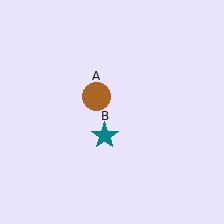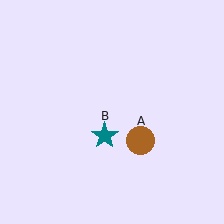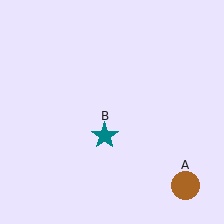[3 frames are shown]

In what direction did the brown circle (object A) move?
The brown circle (object A) moved down and to the right.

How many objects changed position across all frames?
1 object changed position: brown circle (object A).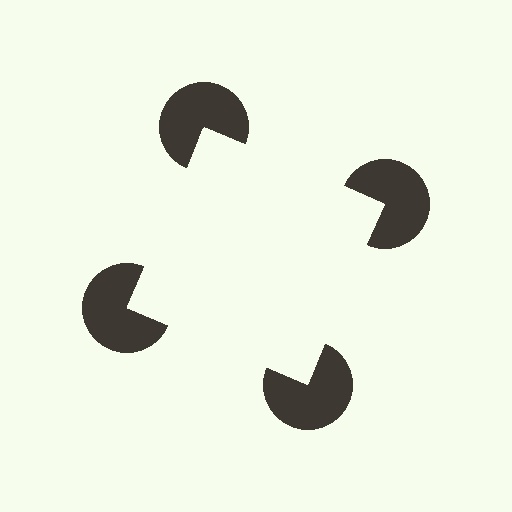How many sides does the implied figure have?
4 sides.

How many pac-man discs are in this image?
There are 4 — one at each vertex of the illusory square.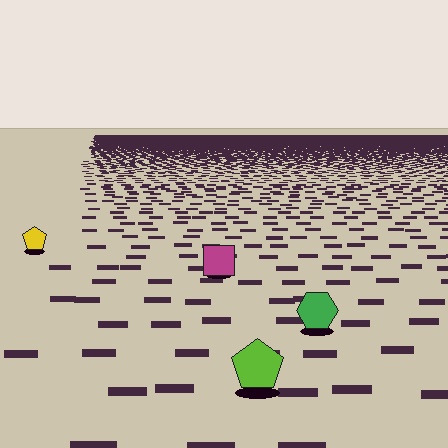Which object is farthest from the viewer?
The yellow pentagon is farthest from the viewer. It appears smaller and the ground texture around it is denser.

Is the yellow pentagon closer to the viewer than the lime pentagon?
No. The lime pentagon is closer — you can tell from the texture gradient: the ground texture is coarser near it.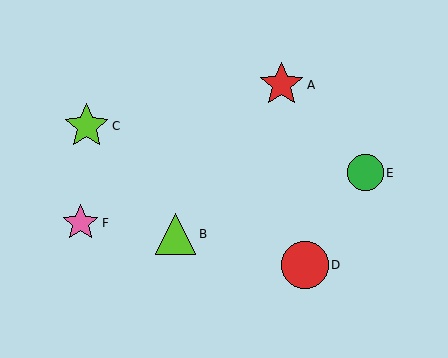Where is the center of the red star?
The center of the red star is at (282, 85).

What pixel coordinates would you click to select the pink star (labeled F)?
Click at (81, 223) to select the pink star F.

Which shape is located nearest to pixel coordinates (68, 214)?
The pink star (labeled F) at (81, 223) is nearest to that location.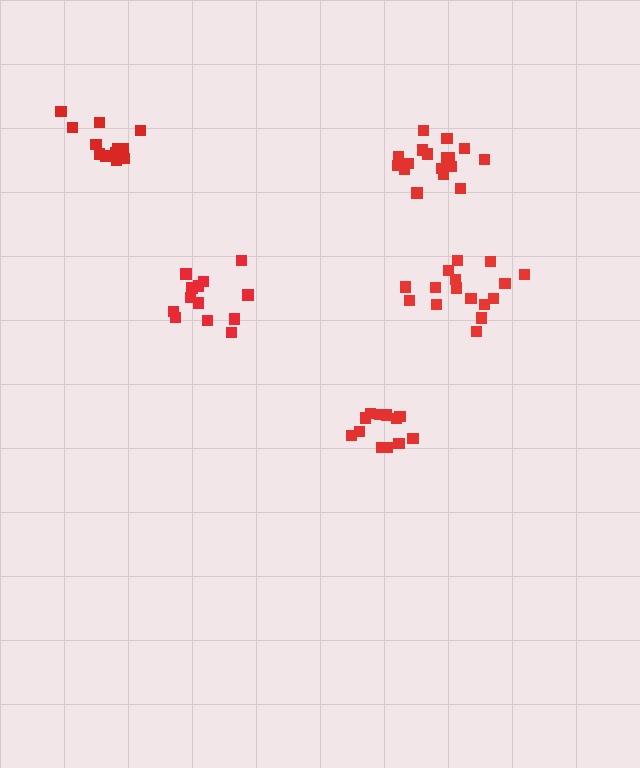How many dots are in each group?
Group 1: 16 dots, Group 2: 17 dots, Group 3: 12 dots, Group 4: 13 dots, Group 5: 12 dots (70 total).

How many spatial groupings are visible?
There are 5 spatial groupings.